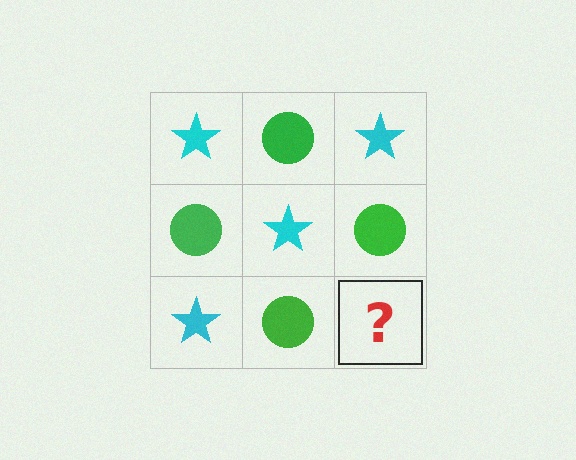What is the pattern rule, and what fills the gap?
The rule is that it alternates cyan star and green circle in a checkerboard pattern. The gap should be filled with a cyan star.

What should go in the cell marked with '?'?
The missing cell should contain a cyan star.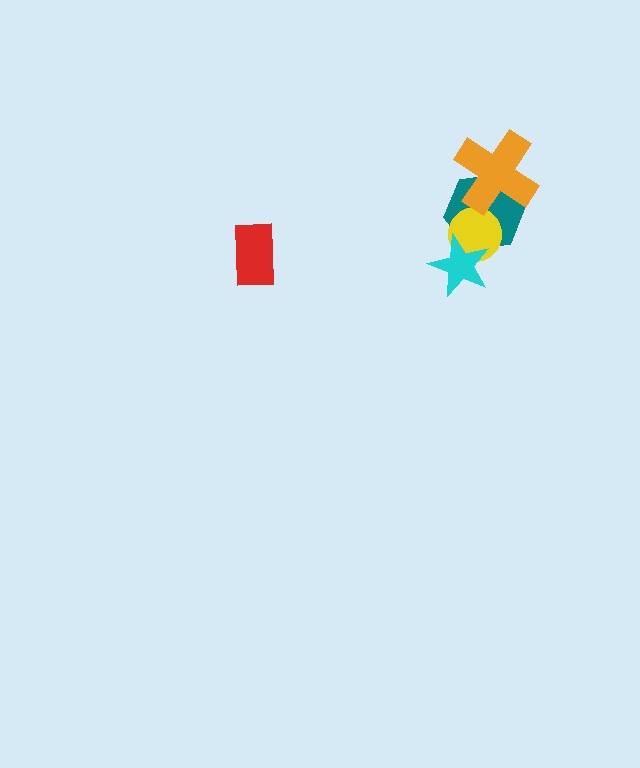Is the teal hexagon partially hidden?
Yes, it is partially covered by another shape.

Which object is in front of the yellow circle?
The cyan star is in front of the yellow circle.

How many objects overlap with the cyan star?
2 objects overlap with the cyan star.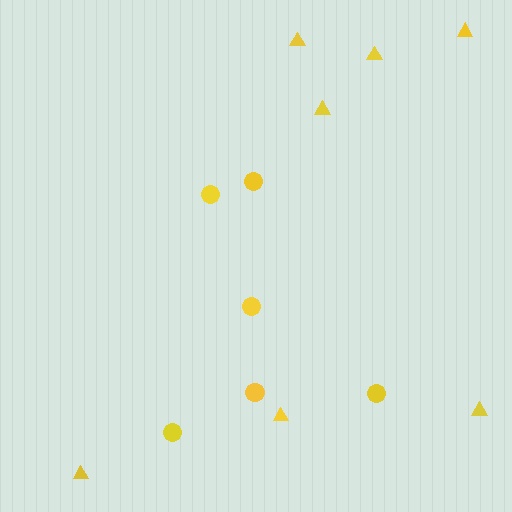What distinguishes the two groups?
There are 2 groups: one group of triangles (7) and one group of circles (6).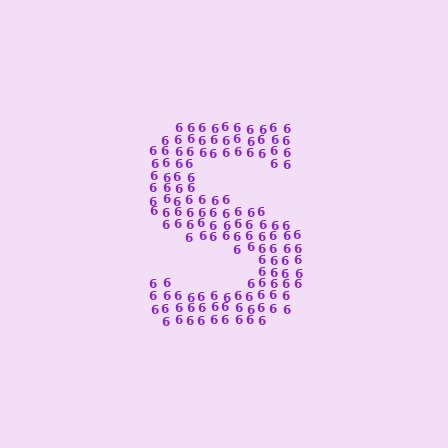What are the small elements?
The small elements are digit 6's.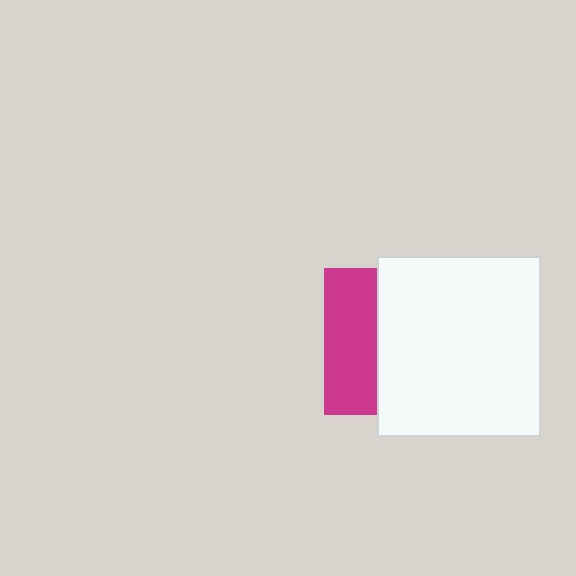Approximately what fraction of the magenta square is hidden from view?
Roughly 64% of the magenta square is hidden behind the white rectangle.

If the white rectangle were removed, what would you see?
You would see the complete magenta square.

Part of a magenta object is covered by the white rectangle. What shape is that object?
It is a square.